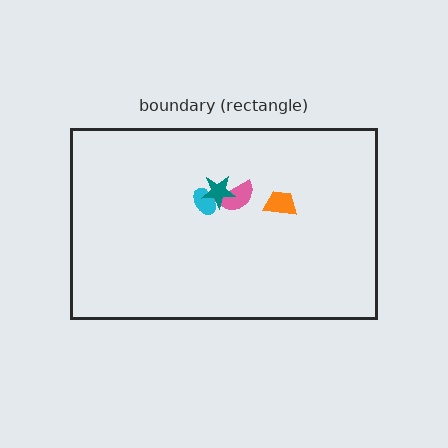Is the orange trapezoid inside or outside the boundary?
Inside.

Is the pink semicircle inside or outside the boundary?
Inside.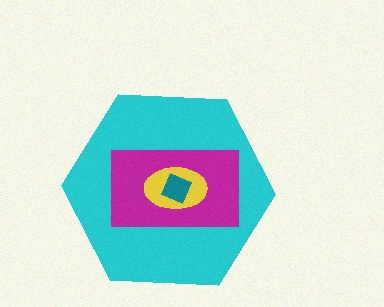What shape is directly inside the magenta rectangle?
The yellow ellipse.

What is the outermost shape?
The cyan hexagon.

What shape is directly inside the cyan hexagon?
The magenta rectangle.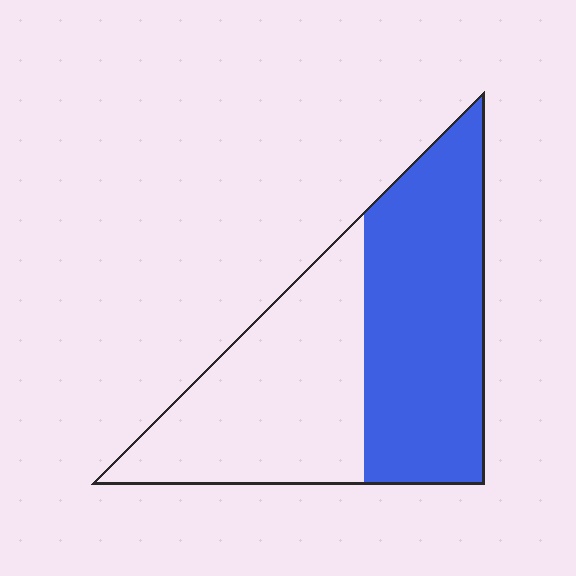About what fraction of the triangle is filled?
About one half (1/2).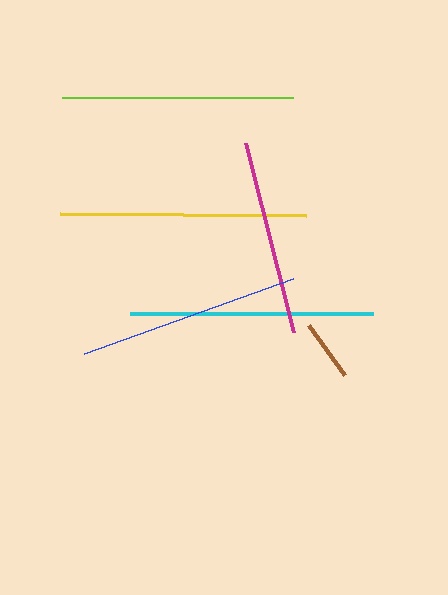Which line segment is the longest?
The yellow line is the longest at approximately 246 pixels.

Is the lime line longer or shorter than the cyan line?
The cyan line is longer than the lime line.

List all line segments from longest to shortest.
From longest to shortest: yellow, cyan, lime, blue, magenta, brown.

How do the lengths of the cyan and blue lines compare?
The cyan and blue lines are approximately the same length.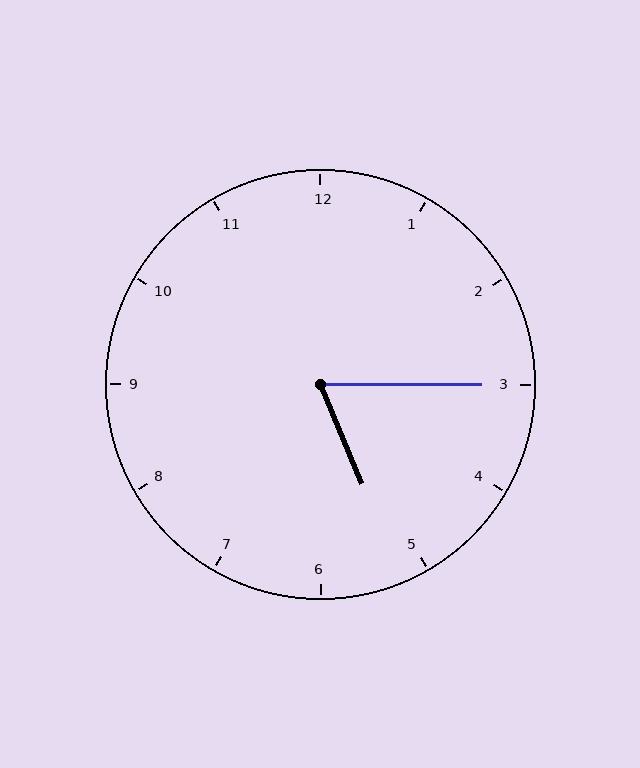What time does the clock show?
5:15.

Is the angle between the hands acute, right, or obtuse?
It is acute.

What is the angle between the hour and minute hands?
Approximately 68 degrees.